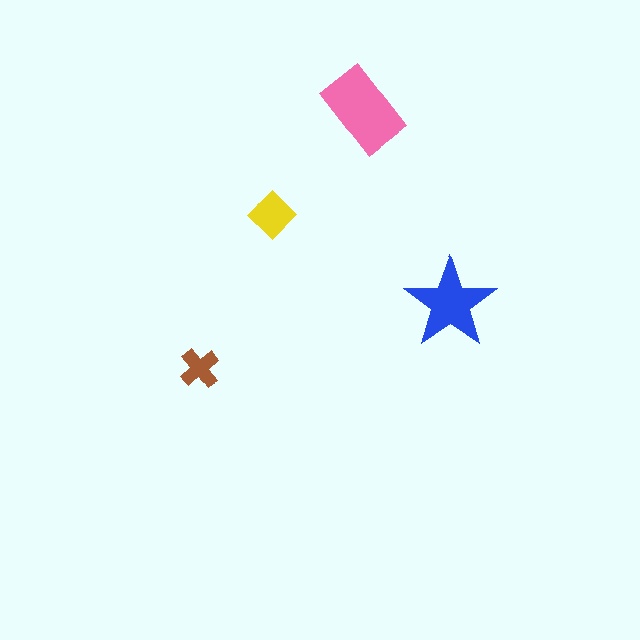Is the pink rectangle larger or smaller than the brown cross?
Larger.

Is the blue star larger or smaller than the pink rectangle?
Smaller.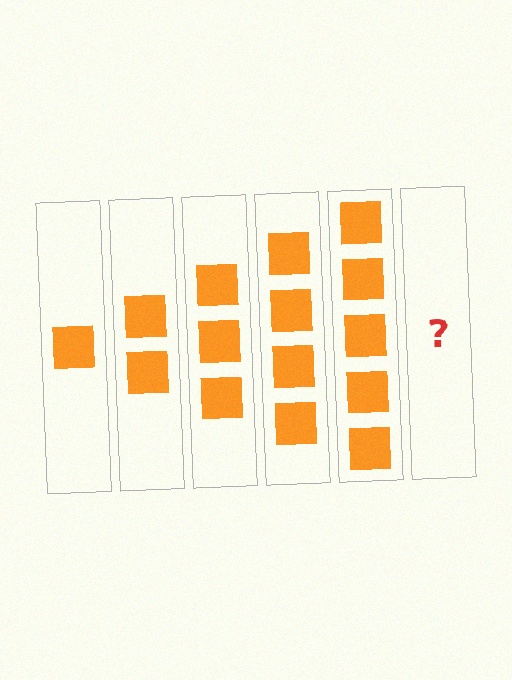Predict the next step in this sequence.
The next step is 6 squares.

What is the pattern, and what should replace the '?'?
The pattern is that each step adds one more square. The '?' should be 6 squares.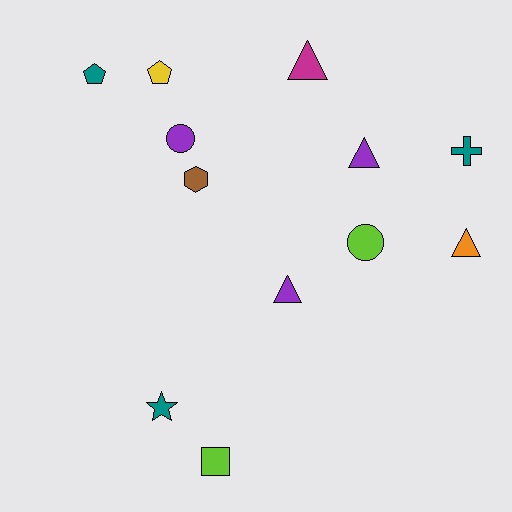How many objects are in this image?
There are 12 objects.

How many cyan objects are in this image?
There are no cyan objects.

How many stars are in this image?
There is 1 star.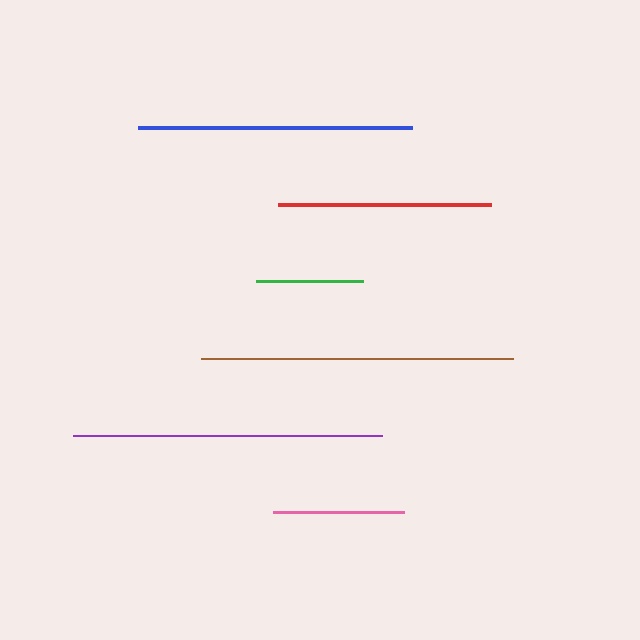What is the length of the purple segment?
The purple segment is approximately 309 pixels long.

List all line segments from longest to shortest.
From longest to shortest: brown, purple, blue, red, pink, green.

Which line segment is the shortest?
The green line is the shortest at approximately 108 pixels.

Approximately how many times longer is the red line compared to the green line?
The red line is approximately 2.0 times the length of the green line.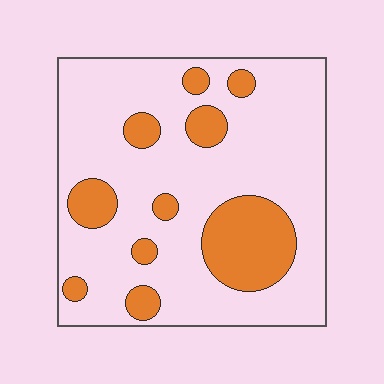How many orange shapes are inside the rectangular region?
10.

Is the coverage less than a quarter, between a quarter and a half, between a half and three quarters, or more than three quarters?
Less than a quarter.